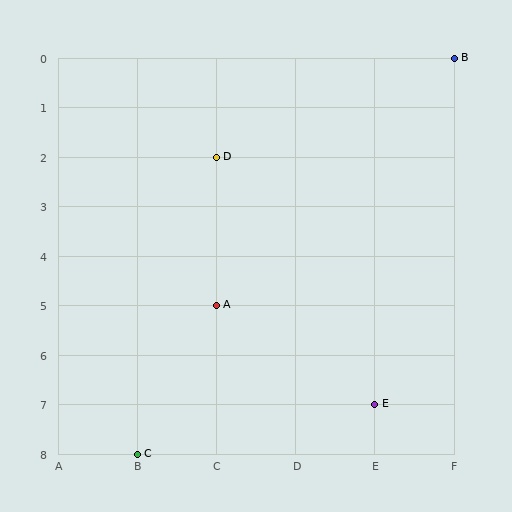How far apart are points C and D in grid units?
Points C and D are 1 column and 6 rows apart (about 6.1 grid units diagonally).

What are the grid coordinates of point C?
Point C is at grid coordinates (B, 8).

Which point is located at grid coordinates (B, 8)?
Point C is at (B, 8).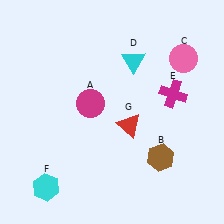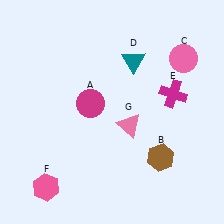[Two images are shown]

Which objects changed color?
D changed from cyan to teal. F changed from cyan to pink. G changed from red to pink.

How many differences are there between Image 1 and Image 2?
There are 3 differences between the two images.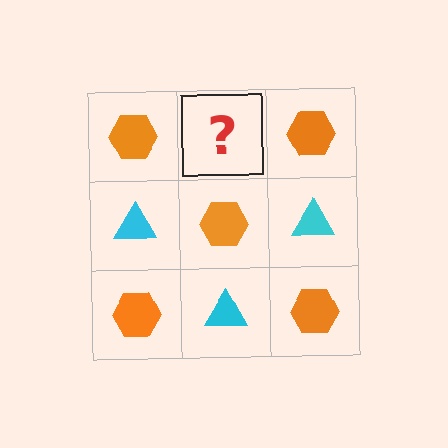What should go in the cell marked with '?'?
The missing cell should contain a cyan triangle.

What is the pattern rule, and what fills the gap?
The rule is that it alternates orange hexagon and cyan triangle in a checkerboard pattern. The gap should be filled with a cyan triangle.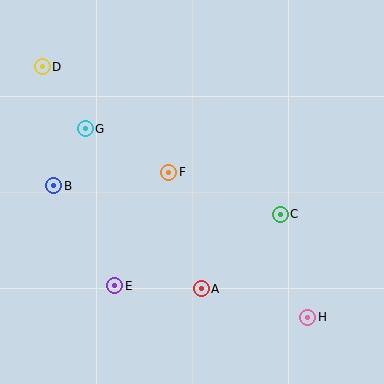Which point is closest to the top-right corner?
Point C is closest to the top-right corner.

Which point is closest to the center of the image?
Point F at (169, 172) is closest to the center.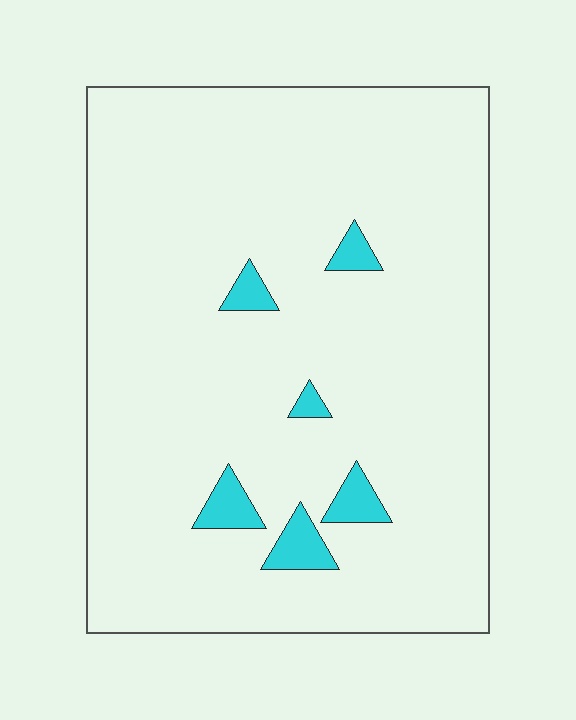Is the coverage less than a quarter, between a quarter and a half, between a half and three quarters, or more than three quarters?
Less than a quarter.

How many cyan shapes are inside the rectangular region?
6.